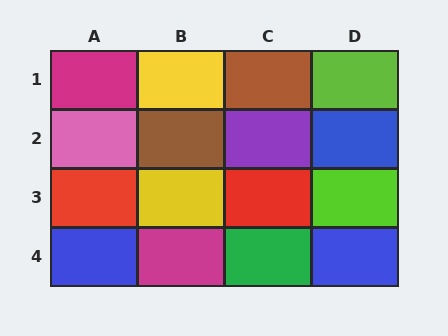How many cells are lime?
2 cells are lime.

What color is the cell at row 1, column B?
Yellow.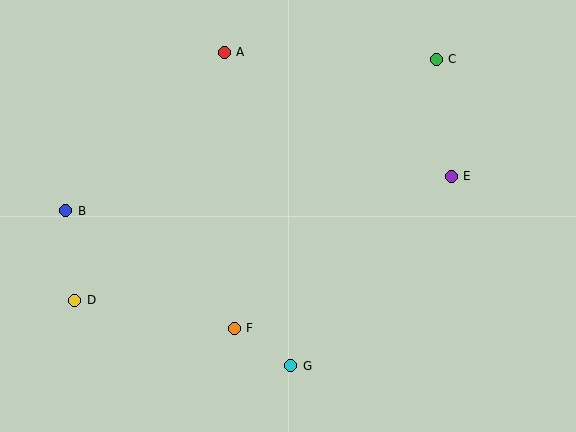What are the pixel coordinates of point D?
Point D is at (75, 300).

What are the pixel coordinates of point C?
Point C is at (436, 59).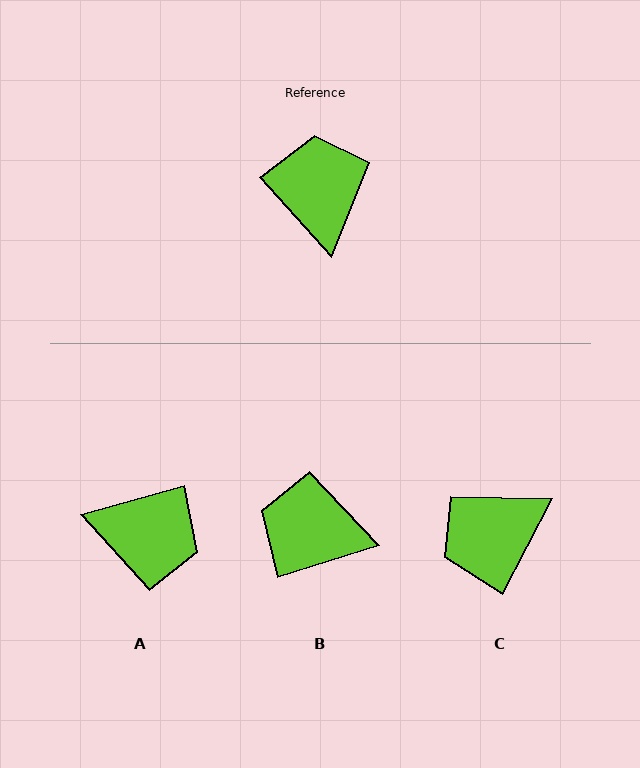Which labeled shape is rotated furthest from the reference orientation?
A, about 116 degrees away.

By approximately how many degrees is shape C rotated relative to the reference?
Approximately 111 degrees counter-clockwise.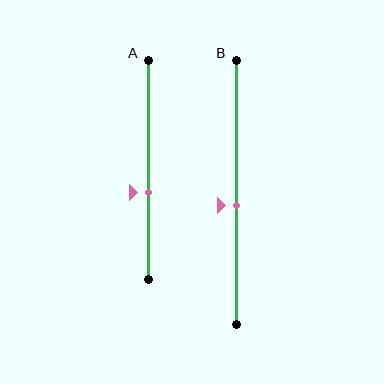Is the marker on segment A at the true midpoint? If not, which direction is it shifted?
No, the marker on segment A is shifted downward by about 10% of the segment length.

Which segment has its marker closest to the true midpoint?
Segment B has its marker closest to the true midpoint.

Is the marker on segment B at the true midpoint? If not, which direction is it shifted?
No, the marker on segment B is shifted downward by about 5% of the segment length.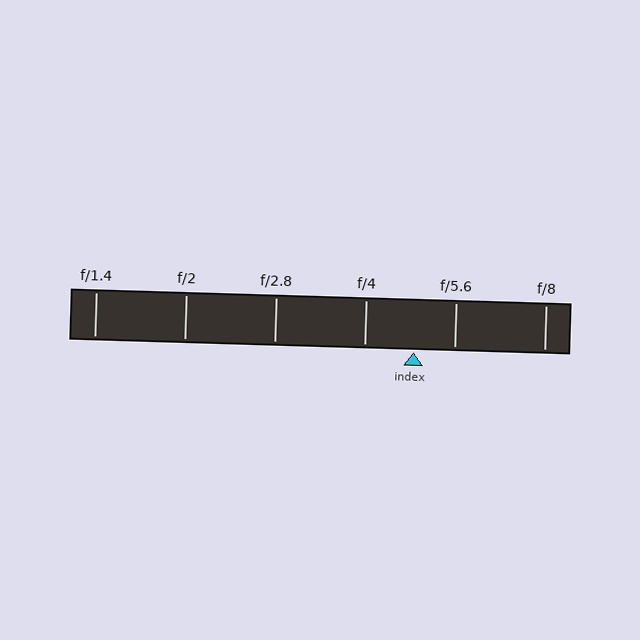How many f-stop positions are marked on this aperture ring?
There are 6 f-stop positions marked.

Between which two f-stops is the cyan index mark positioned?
The index mark is between f/4 and f/5.6.